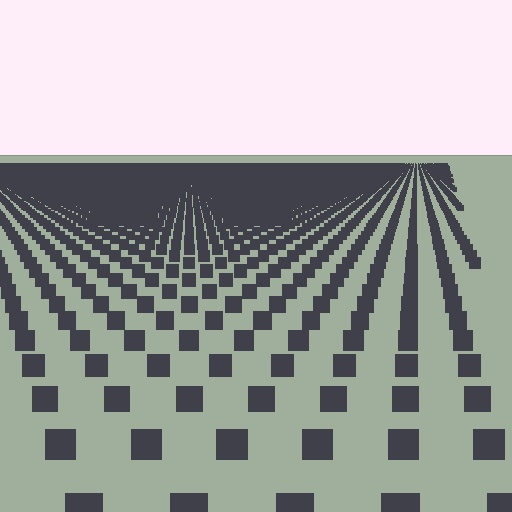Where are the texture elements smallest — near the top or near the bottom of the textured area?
Near the top.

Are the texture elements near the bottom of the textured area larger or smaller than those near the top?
Larger. Near the bottom, elements are closer to the viewer and appear at a bigger on-screen size.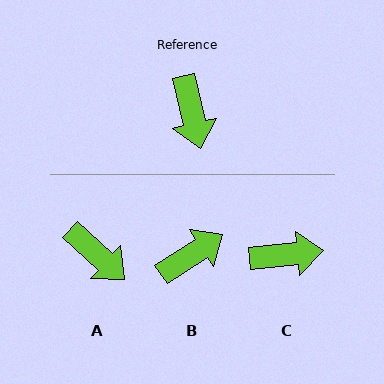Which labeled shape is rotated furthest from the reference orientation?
B, about 110 degrees away.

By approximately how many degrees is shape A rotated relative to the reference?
Approximately 34 degrees counter-clockwise.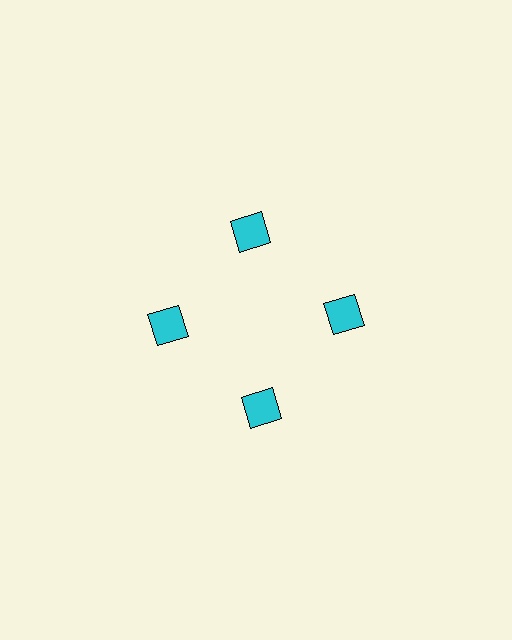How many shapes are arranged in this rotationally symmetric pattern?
There are 4 shapes, arranged in 4 groups of 1.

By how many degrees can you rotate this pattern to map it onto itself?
The pattern maps onto itself every 90 degrees of rotation.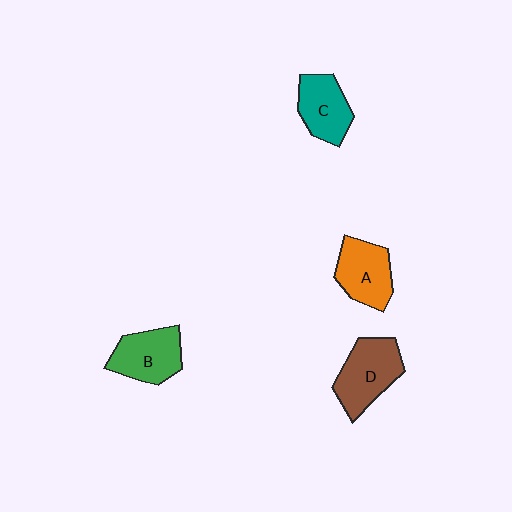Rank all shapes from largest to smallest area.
From largest to smallest: D (brown), B (green), A (orange), C (teal).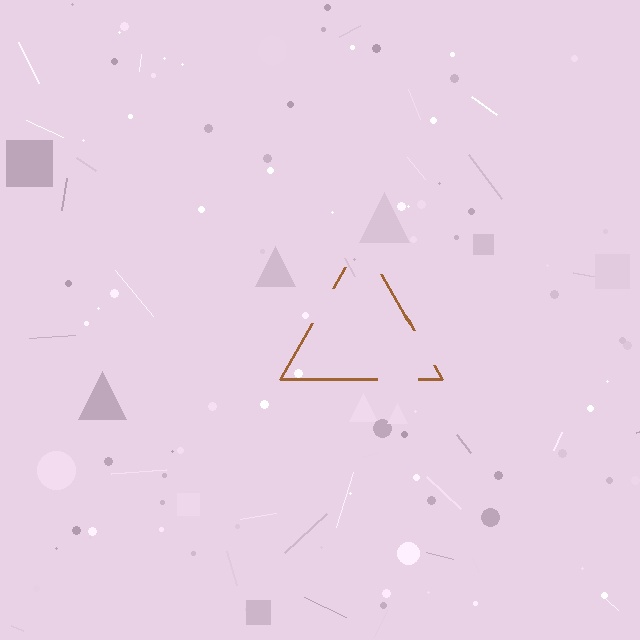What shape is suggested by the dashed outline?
The dashed outline suggests a triangle.